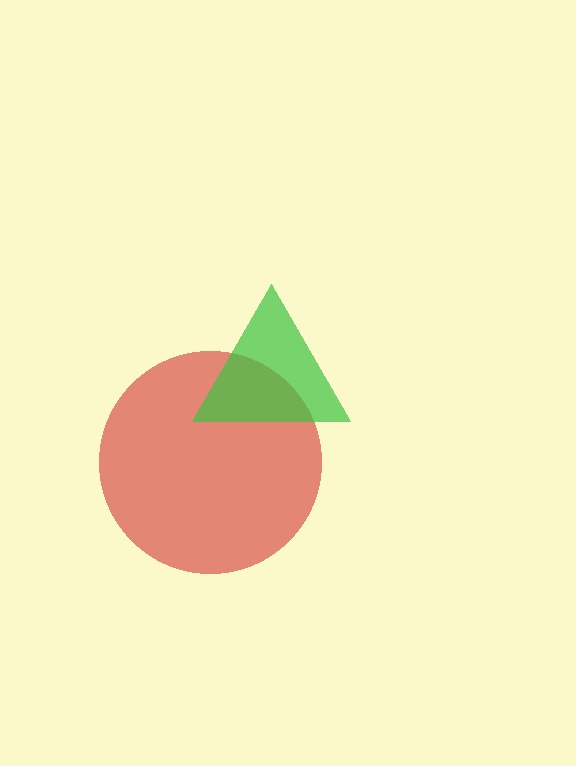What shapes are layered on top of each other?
The layered shapes are: a red circle, a green triangle.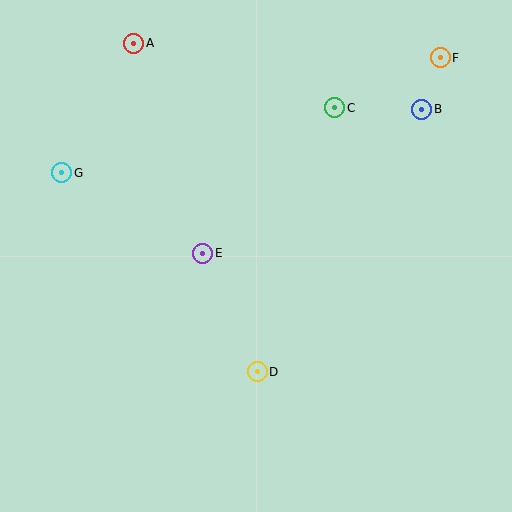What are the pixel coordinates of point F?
Point F is at (440, 58).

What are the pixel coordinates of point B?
Point B is at (422, 109).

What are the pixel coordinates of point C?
Point C is at (335, 108).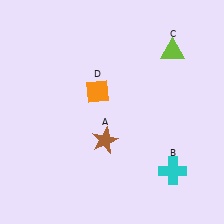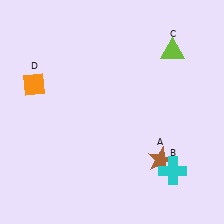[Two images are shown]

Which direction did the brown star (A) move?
The brown star (A) moved right.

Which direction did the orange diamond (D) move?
The orange diamond (D) moved left.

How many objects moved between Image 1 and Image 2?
2 objects moved between the two images.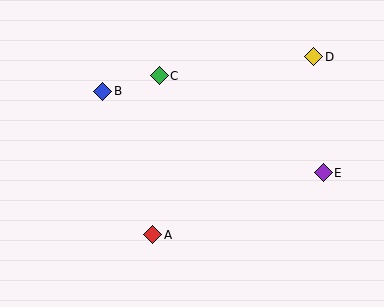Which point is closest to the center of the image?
Point C at (159, 76) is closest to the center.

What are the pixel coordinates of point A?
Point A is at (153, 235).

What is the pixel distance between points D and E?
The distance between D and E is 116 pixels.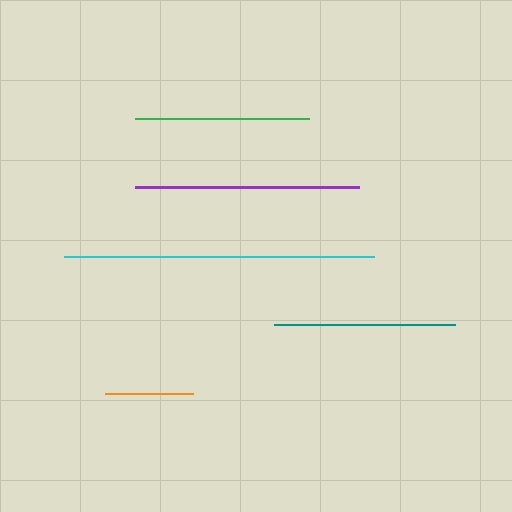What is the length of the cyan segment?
The cyan segment is approximately 310 pixels long.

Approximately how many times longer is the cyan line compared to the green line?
The cyan line is approximately 1.8 times the length of the green line.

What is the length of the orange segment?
The orange segment is approximately 88 pixels long.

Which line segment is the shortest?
The orange line is the shortest at approximately 88 pixels.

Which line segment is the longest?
The cyan line is the longest at approximately 310 pixels.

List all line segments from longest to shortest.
From longest to shortest: cyan, purple, teal, green, orange.